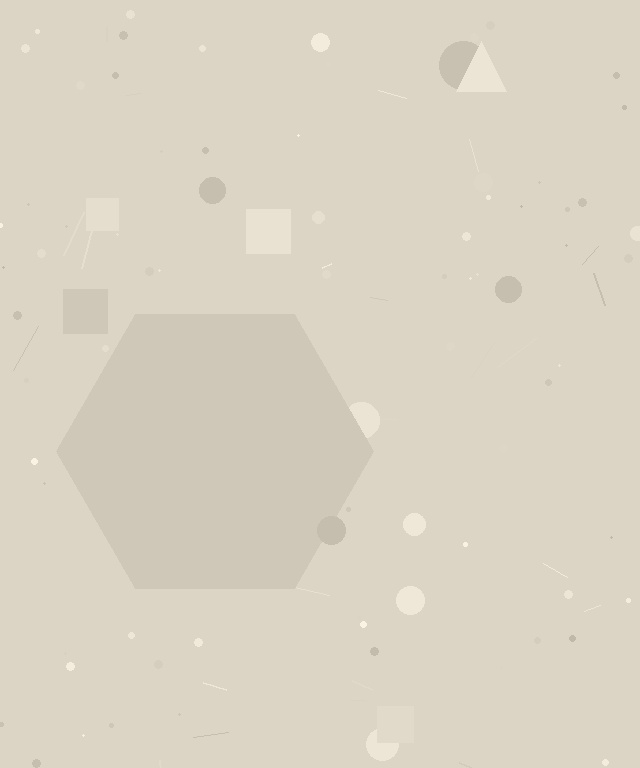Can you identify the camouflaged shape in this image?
The camouflaged shape is a hexagon.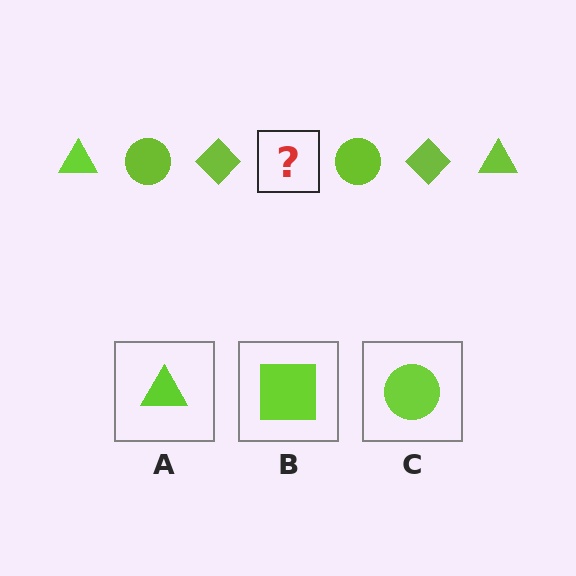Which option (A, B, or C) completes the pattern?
A.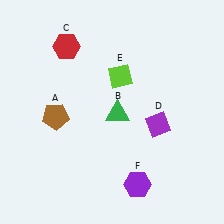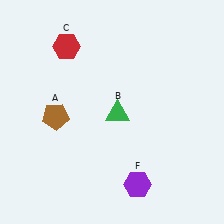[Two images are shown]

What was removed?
The purple diamond (D), the lime diamond (E) were removed in Image 2.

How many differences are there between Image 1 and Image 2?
There are 2 differences between the two images.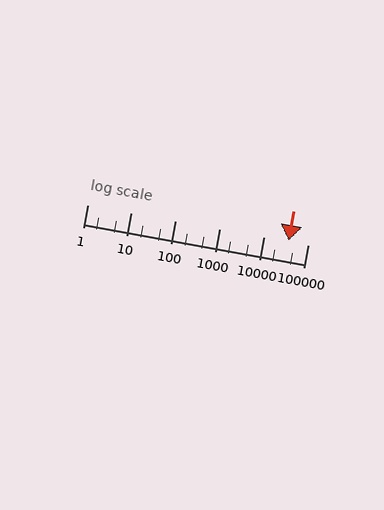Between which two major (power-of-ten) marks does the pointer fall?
The pointer is between 10000 and 100000.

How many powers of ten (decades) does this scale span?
The scale spans 5 decades, from 1 to 100000.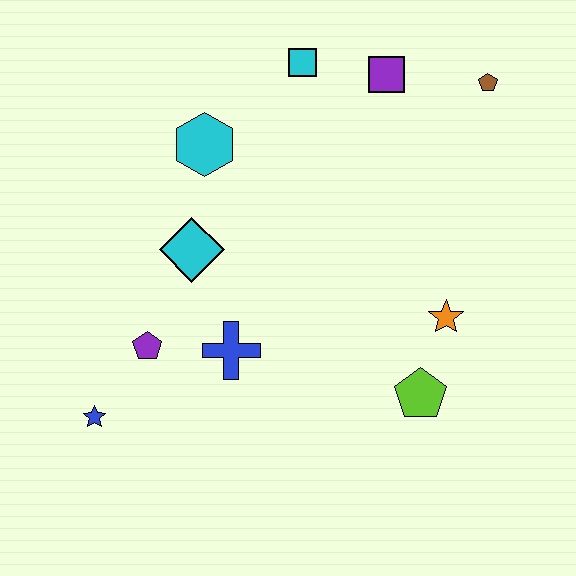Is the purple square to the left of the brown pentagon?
Yes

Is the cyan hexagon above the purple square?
No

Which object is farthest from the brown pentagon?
The blue star is farthest from the brown pentagon.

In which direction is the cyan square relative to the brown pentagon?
The cyan square is to the left of the brown pentagon.